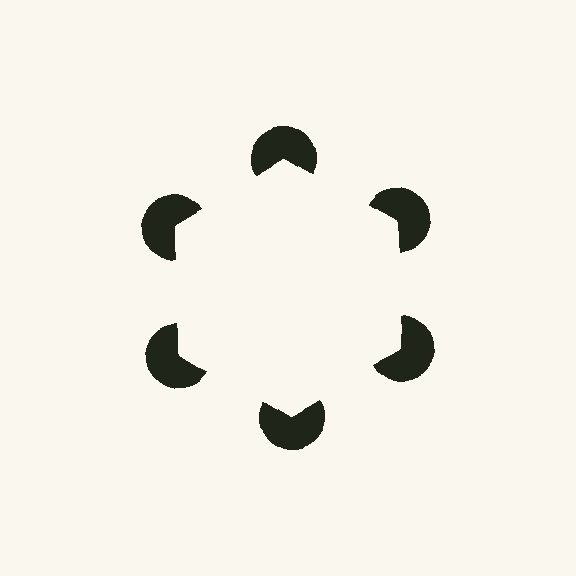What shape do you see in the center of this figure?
An illusory hexagon — its edges are inferred from the aligned wedge cuts in the pac-man discs, not physically drawn.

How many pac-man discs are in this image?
There are 6 — one at each vertex of the illusory hexagon.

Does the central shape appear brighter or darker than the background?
It typically appears slightly brighter than the background, even though no actual brightness change is drawn.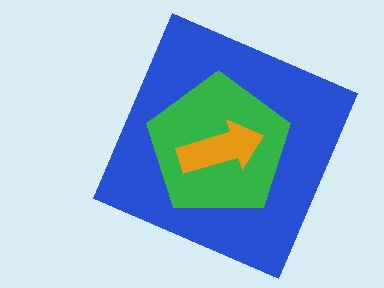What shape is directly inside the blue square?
The green pentagon.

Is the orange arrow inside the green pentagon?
Yes.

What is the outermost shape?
The blue square.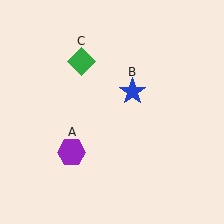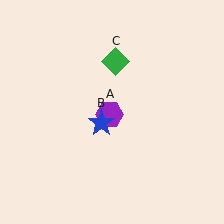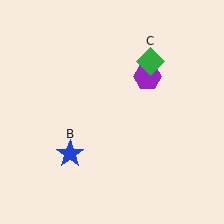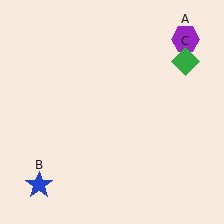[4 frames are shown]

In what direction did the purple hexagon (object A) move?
The purple hexagon (object A) moved up and to the right.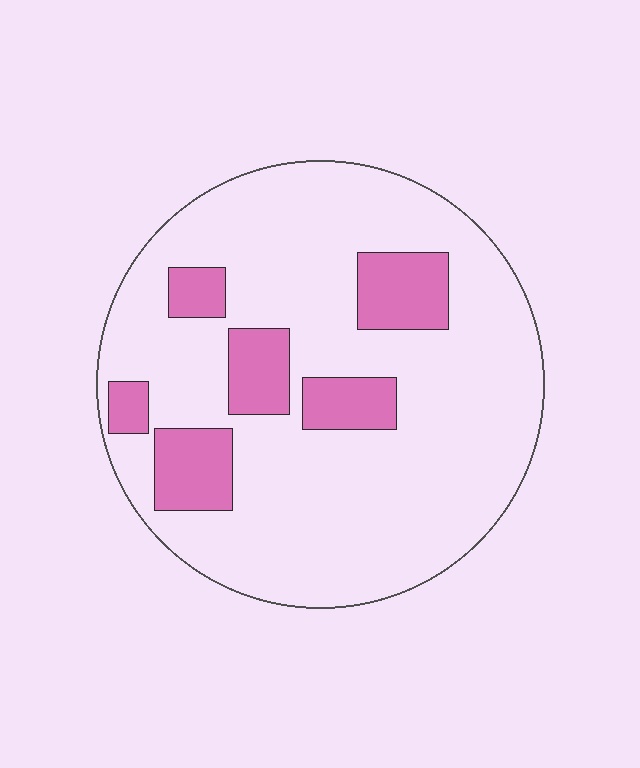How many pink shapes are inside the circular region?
6.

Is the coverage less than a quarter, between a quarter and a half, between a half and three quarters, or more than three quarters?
Less than a quarter.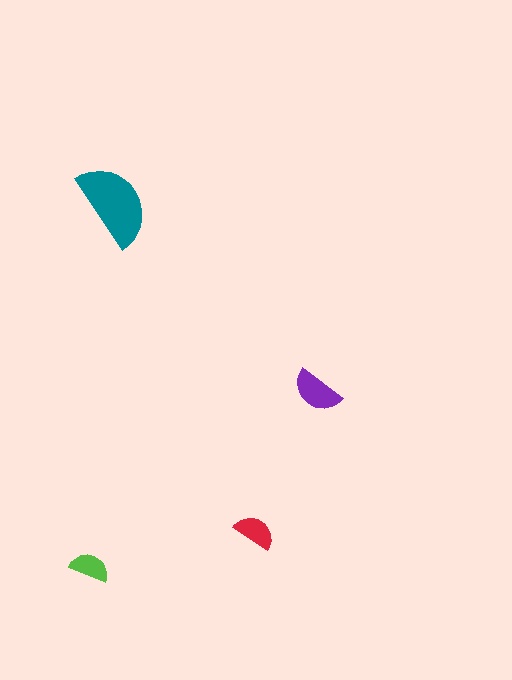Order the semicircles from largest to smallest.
the teal one, the purple one, the red one, the lime one.